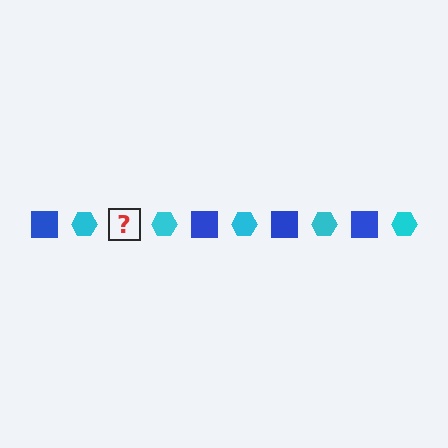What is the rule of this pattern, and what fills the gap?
The rule is that the pattern alternates between blue square and cyan hexagon. The gap should be filled with a blue square.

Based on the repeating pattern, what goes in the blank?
The blank should be a blue square.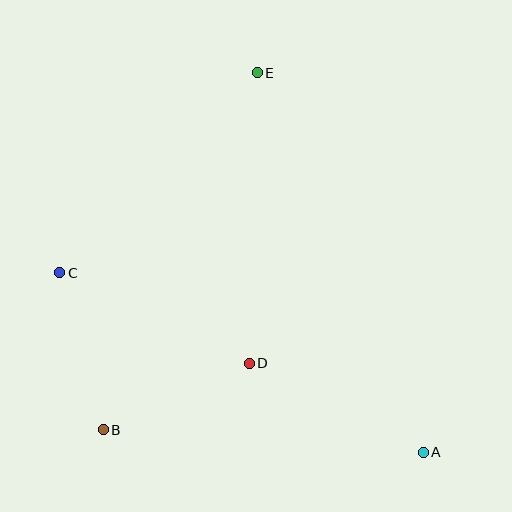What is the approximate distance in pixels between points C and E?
The distance between C and E is approximately 281 pixels.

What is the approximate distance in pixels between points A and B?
The distance between A and B is approximately 321 pixels.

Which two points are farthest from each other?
Points A and E are farthest from each other.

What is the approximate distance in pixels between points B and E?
The distance between B and E is approximately 388 pixels.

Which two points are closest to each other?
Points B and D are closest to each other.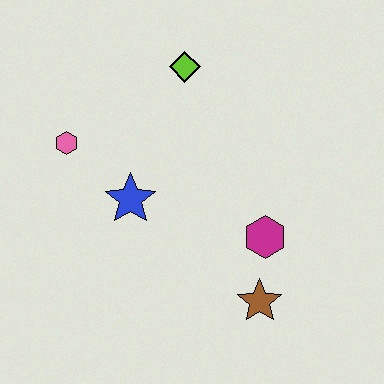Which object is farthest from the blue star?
The brown star is farthest from the blue star.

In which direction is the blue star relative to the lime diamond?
The blue star is below the lime diamond.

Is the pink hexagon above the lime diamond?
No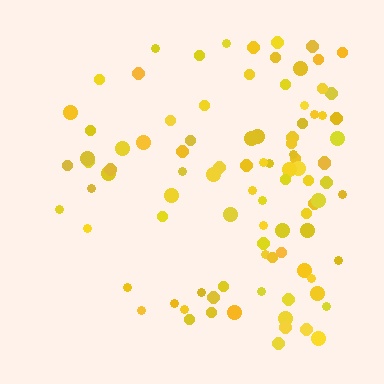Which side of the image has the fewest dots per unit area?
The left.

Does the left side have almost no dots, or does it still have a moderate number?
Still a moderate number, just noticeably fewer than the right.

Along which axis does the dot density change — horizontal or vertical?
Horizontal.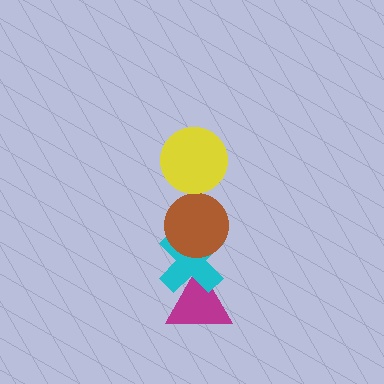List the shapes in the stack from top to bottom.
From top to bottom: the yellow circle, the brown circle, the cyan cross, the magenta triangle.